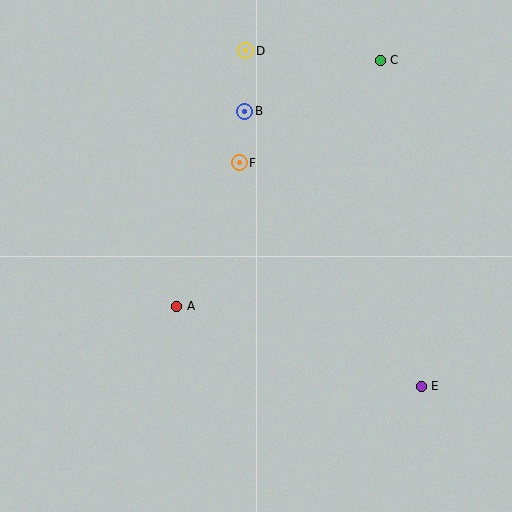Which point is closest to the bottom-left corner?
Point A is closest to the bottom-left corner.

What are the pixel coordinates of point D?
Point D is at (246, 51).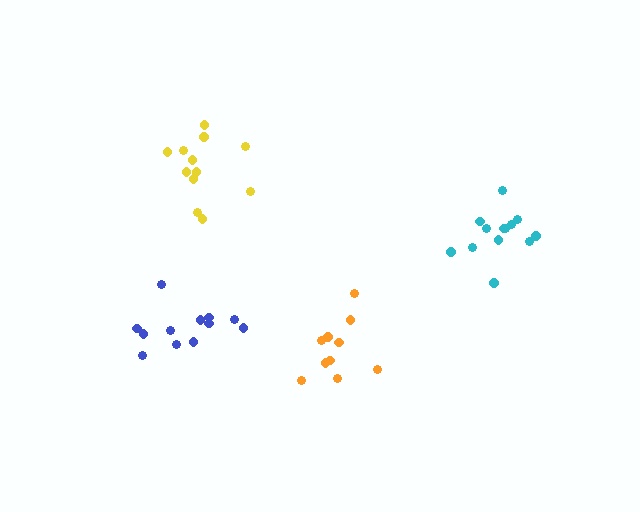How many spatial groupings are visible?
There are 4 spatial groupings.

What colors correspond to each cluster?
The clusters are colored: orange, blue, yellow, cyan.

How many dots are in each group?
Group 1: 10 dots, Group 2: 12 dots, Group 3: 12 dots, Group 4: 13 dots (47 total).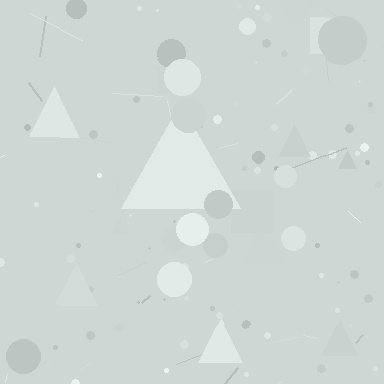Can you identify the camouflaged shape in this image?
The camouflaged shape is a triangle.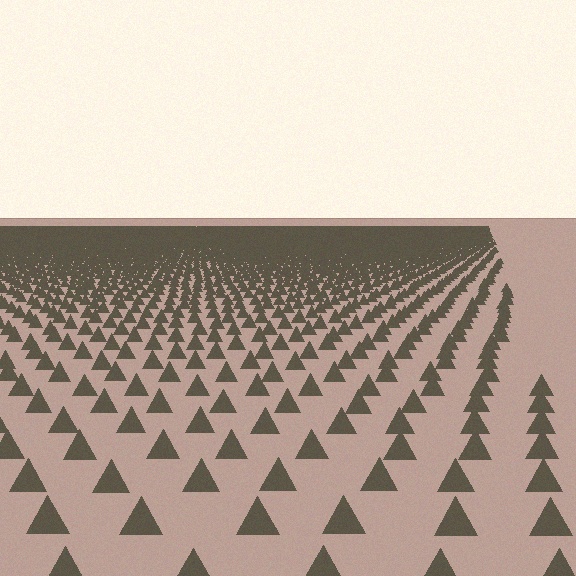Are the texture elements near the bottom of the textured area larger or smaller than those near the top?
Larger. Near the bottom, elements are closer to the viewer and appear at a bigger on-screen size.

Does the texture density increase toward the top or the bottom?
Density increases toward the top.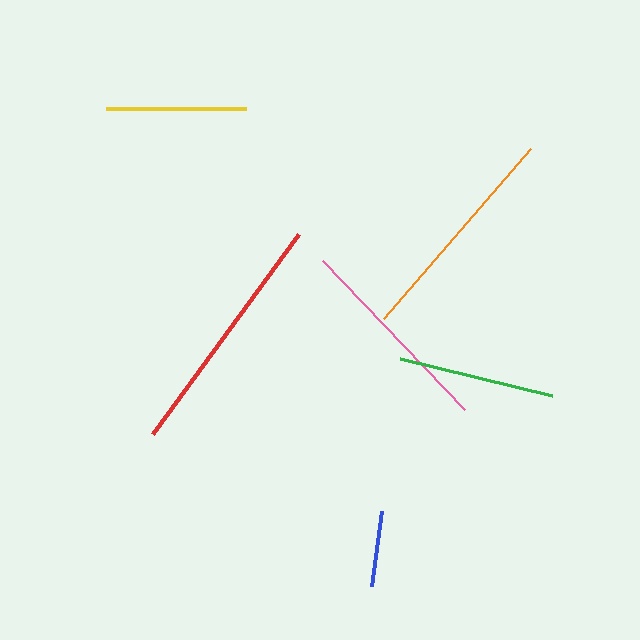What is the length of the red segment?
The red segment is approximately 248 pixels long.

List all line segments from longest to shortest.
From longest to shortest: red, orange, pink, green, yellow, blue.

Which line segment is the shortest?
The blue line is the shortest at approximately 76 pixels.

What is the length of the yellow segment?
The yellow segment is approximately 140 pixels long.